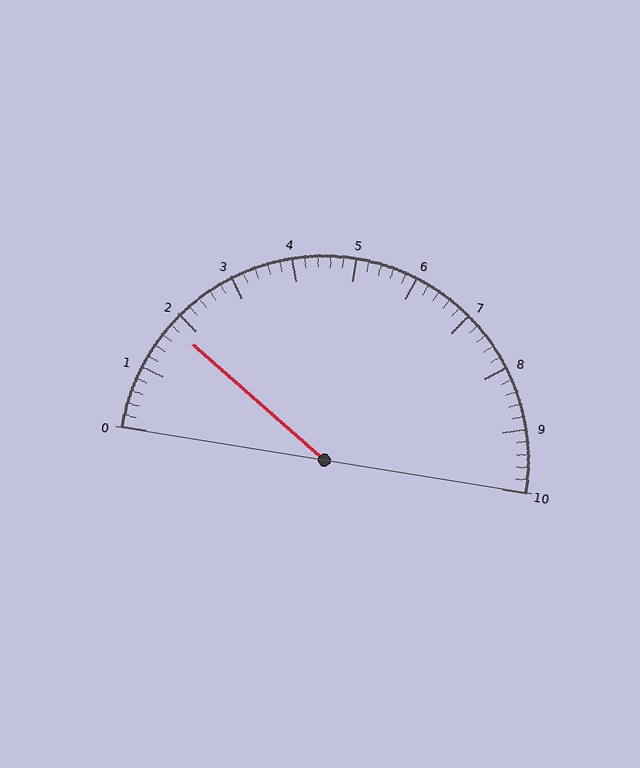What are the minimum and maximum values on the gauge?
The gauge ranges from 0 to 10.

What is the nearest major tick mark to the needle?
The nearest major tick mark is 2.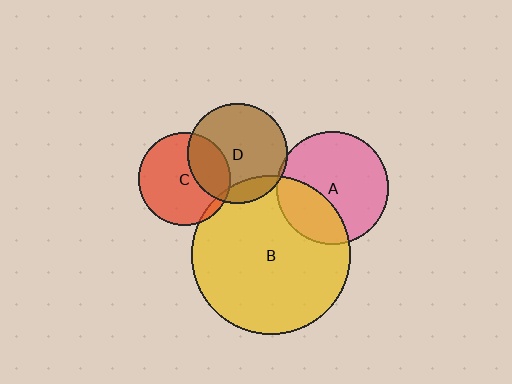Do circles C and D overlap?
Yes.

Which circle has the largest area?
Circle B (yellow).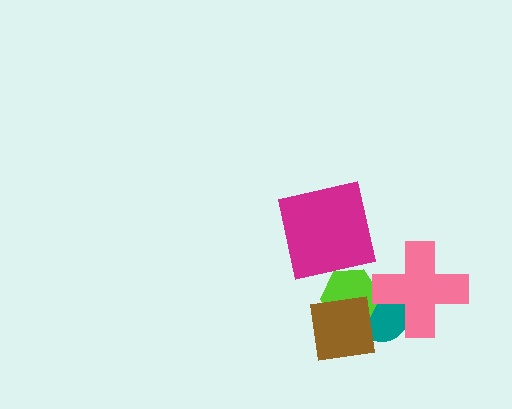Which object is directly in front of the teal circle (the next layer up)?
The lime hexagon is directly in front of the teal circle.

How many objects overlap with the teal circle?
3 objects overlap with the teal circle.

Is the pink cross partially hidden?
No, no other shape covers it.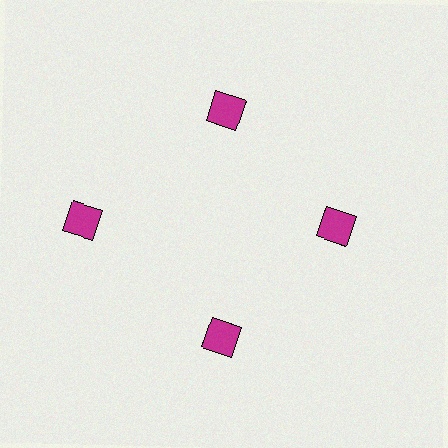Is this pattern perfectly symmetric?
No. The 4 magenta squares are arranged in a ring, but one element near the 9 o'clock position is pushed outward from the center, breaking the 4-fold rotational symmetry.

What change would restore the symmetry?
The symmetry would be restored by moving it inward, back onto the ring so that all 4 squares sit at equal angles and equal distance from the center.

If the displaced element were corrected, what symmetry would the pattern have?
It would have 4-fold rotational symmetry — the pattern would map onto itself every 90 degrees.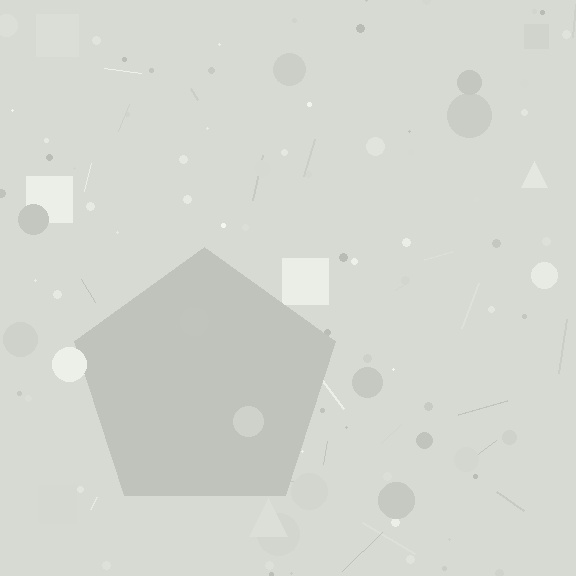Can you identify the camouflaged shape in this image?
The camouflaged shape is a pentagon.